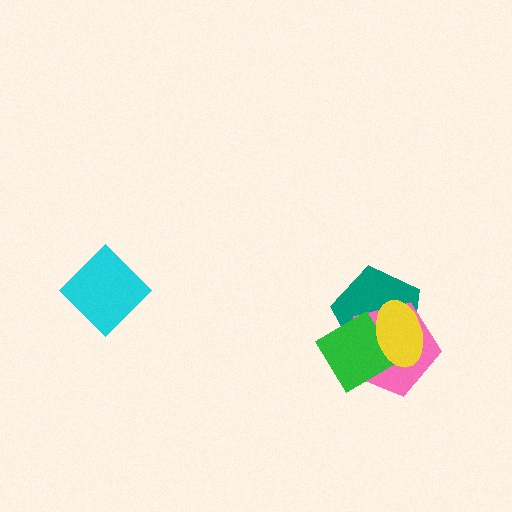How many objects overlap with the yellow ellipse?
3 objects overlap with the yellow ellipse.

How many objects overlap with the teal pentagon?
3 objects overlap with the teal pentagon.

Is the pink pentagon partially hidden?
Yes, it is partially covered by another shape.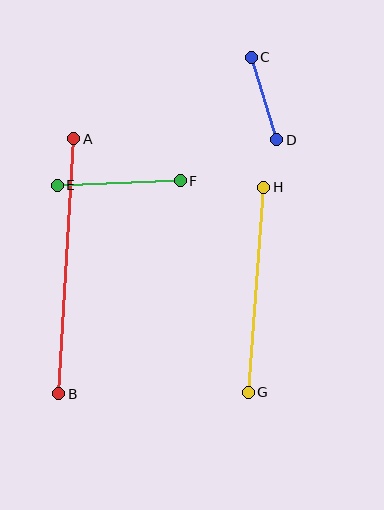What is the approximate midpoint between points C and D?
The midpoint is at approximately (264, 98) pixels.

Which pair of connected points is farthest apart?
Points A and B are farthest apart.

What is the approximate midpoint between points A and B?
The midpoint is at approximately (66, 266) pixels.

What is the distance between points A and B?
The distance is approximately 255 pixels.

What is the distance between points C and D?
The distance is approximately 86 pixels.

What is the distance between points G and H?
The distance is approximately 205 pixels.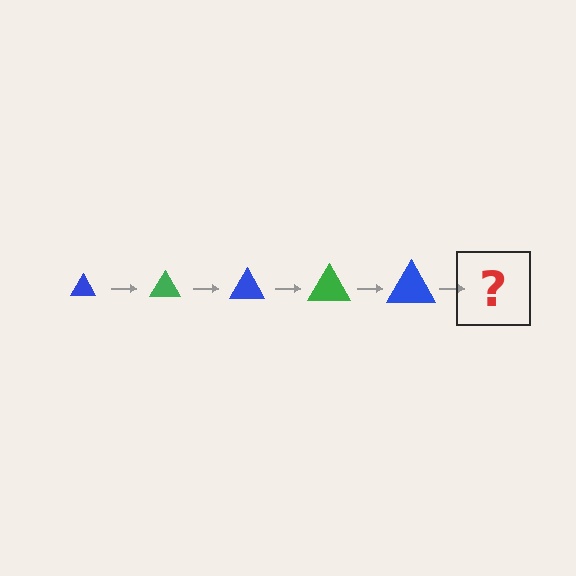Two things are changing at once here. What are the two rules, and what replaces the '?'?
The two rules are that the triangle grows larger each step and the color cycles through blue and green. The '?' should be a green triangle, larger than the previous one.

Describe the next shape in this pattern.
It should be a green triangle, larger than the previous one.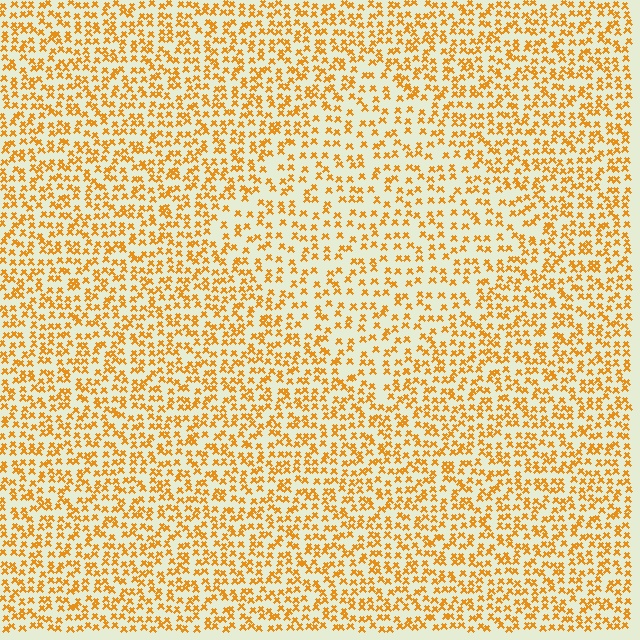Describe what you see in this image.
The image contains small orange elements arranged at two different densities. A diamond-shaped region is visible where the elements are less densely packed than the surrounding area.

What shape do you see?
I see a diamond.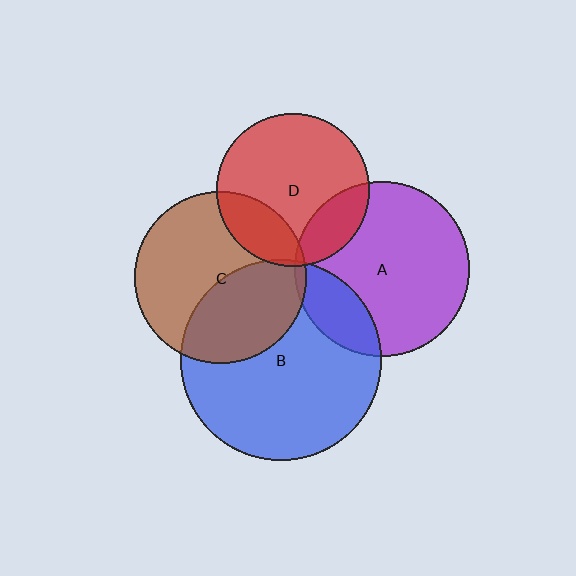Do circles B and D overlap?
Yes.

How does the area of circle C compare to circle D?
Approximately 1.3 times.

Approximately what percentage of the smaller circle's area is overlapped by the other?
Approximately 5%.